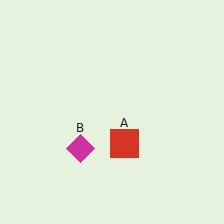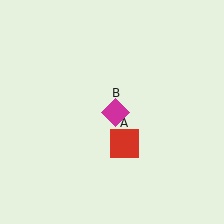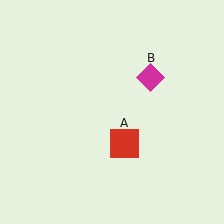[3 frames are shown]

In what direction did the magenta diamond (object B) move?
The magenta diamond (object B) moved up and to the right.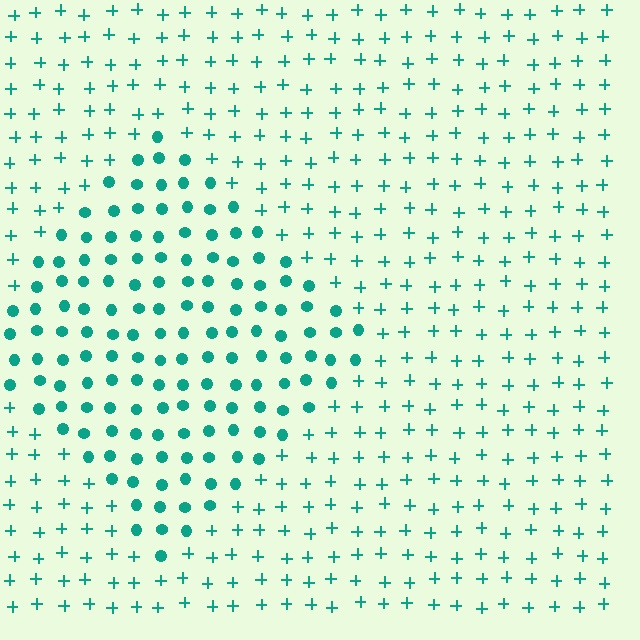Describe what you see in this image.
The image is filled with small teal elements arranged in a uniform grid. A diamond-shaped region contains circles, while the surrounding area contains plus signs. The boundary is defined purely by the change in element shape.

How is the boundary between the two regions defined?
The boundary is defined by a change in element shape: circles inside vs. plus signs outside. All elements share the same color and spacing.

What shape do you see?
I see a diamond.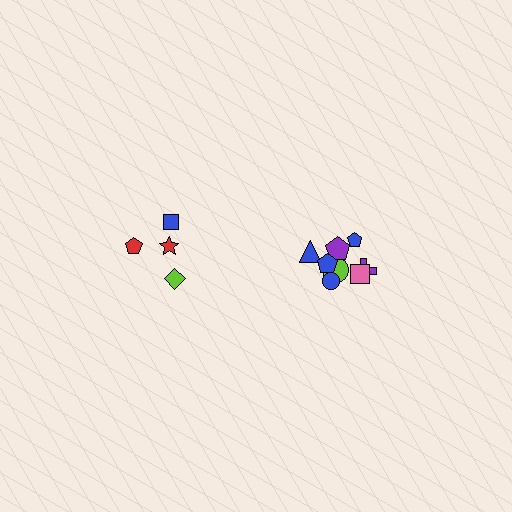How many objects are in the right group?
There are 8 objects.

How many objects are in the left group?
There are 4 objects.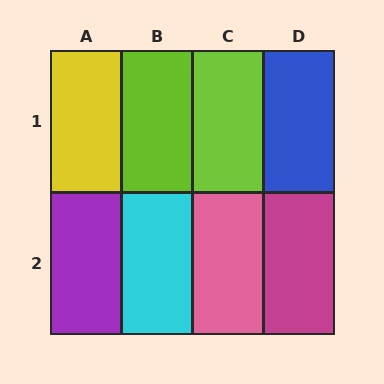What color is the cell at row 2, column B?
Cyan.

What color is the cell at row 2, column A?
Purple.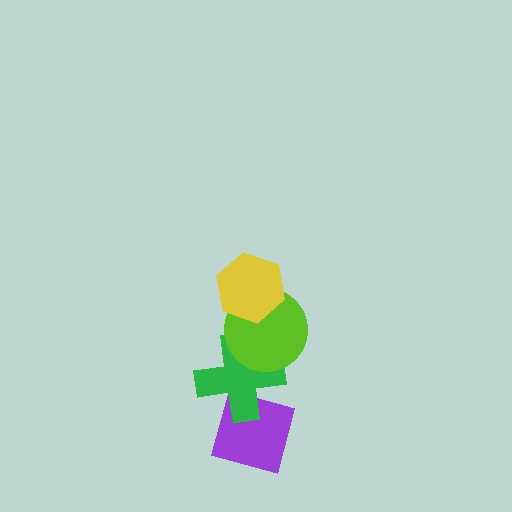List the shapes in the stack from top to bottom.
From top to bottom: the yellow hexagon, the lime circle, the green cross, the purple diamond.